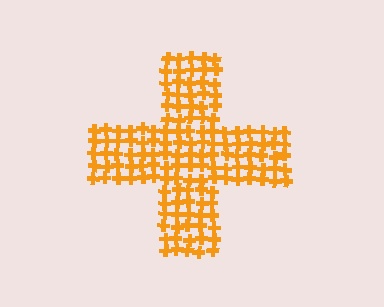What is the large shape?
The large shape is a cross.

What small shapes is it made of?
It is made of small crosses.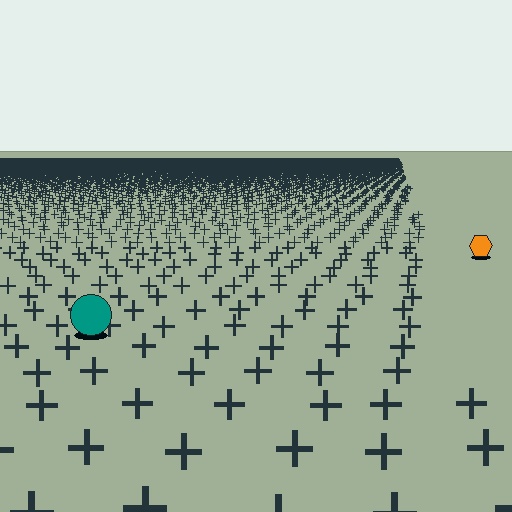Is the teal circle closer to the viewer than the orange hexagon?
Yes. The teal circle is closer — you can tell from the texture gradient: the ground texture is coarser near it.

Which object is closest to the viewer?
The teal circle is closest. The texture marks near it are larger and more spread out.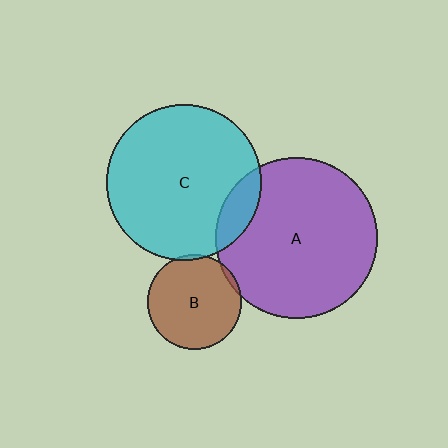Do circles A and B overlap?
Yes.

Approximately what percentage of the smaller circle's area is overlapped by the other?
Approximately 5%.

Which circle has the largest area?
Circle A (purple).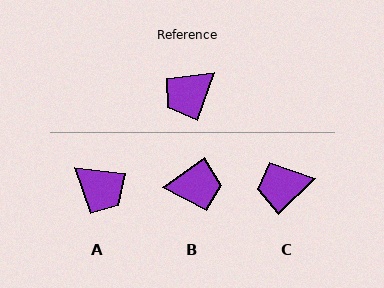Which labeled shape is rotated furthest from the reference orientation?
B, about 145 degrees away.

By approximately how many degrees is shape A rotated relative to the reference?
Approximately 102 degrees counter-clockwise.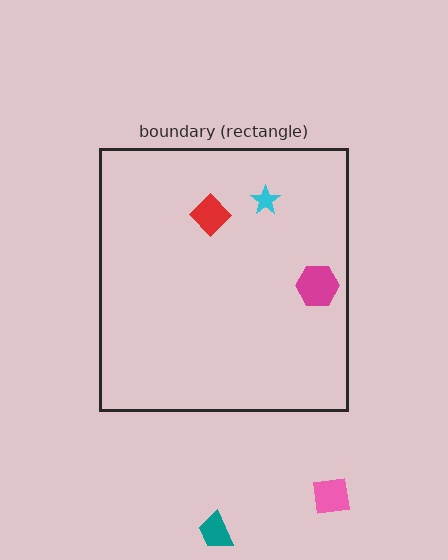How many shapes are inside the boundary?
3 inside, 2 outside.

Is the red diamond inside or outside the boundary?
Inside.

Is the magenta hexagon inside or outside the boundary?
Inside.